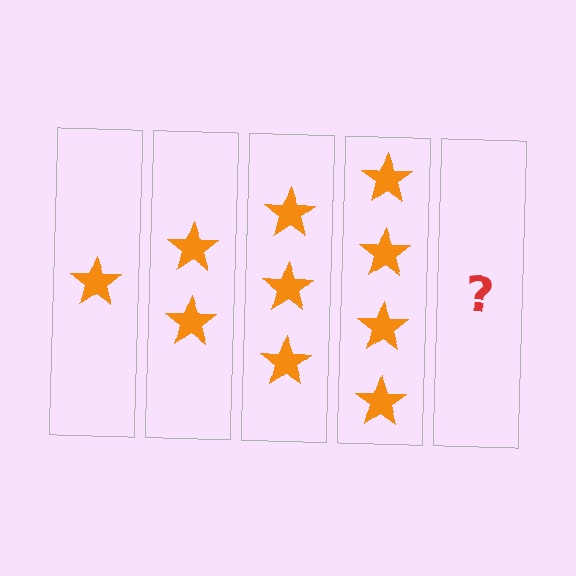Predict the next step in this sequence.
The next step is 5 stars.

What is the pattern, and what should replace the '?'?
The pattern is that each step adds one more star. The '?' should be 5 stars.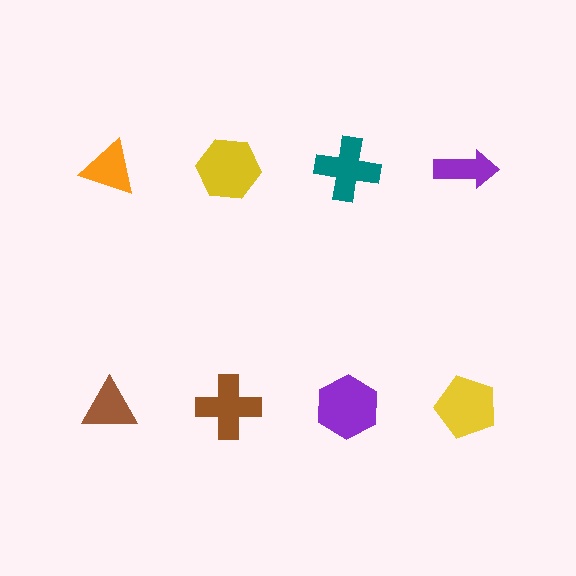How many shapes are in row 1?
4 shapes.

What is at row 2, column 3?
A purple hexagon.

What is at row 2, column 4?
A yellow pentagon.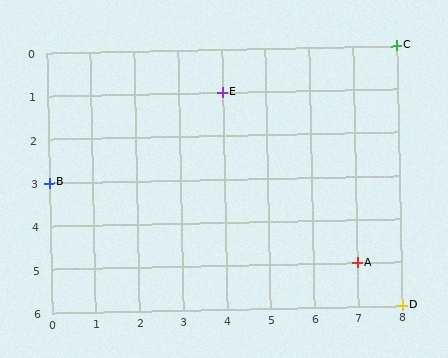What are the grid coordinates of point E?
Point E is at grid coordinates (4, 1).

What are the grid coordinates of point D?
Point D is at grid coordinates (8, 6).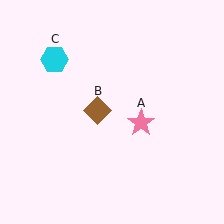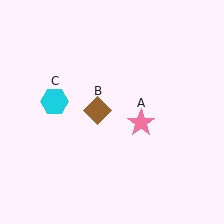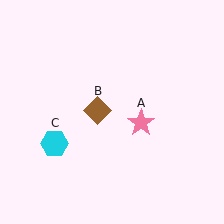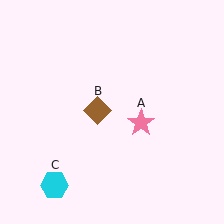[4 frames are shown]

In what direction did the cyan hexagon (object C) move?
The cyan hexagon (object C) moved down.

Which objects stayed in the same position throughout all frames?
Pink star (object A) and brown diamond (object B) remained stationary.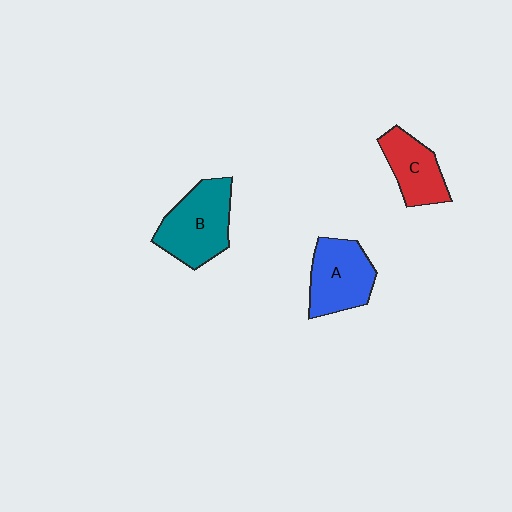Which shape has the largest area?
Shape B (teal).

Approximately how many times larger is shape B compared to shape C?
Approximately 1.4 times.